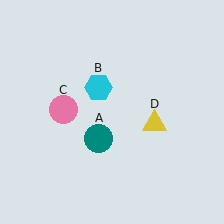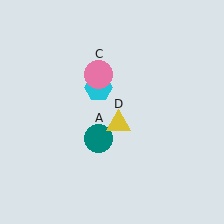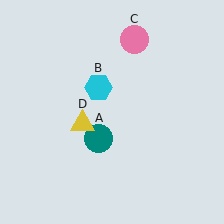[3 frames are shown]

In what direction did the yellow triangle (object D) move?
The yellow triangle (object D) moved left.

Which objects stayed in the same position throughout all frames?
Teal circle (object A) and cyan hexagon (object B) remained stationary.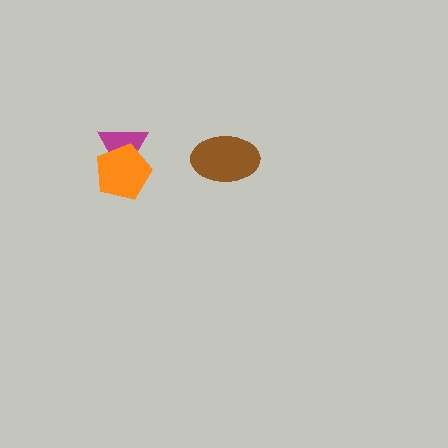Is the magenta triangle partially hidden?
Yes, it is partially covered by another shape.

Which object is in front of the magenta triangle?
The orange pentagon is in front of the magenta triangle.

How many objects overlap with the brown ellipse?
0 objects overlap with the brown ellipse.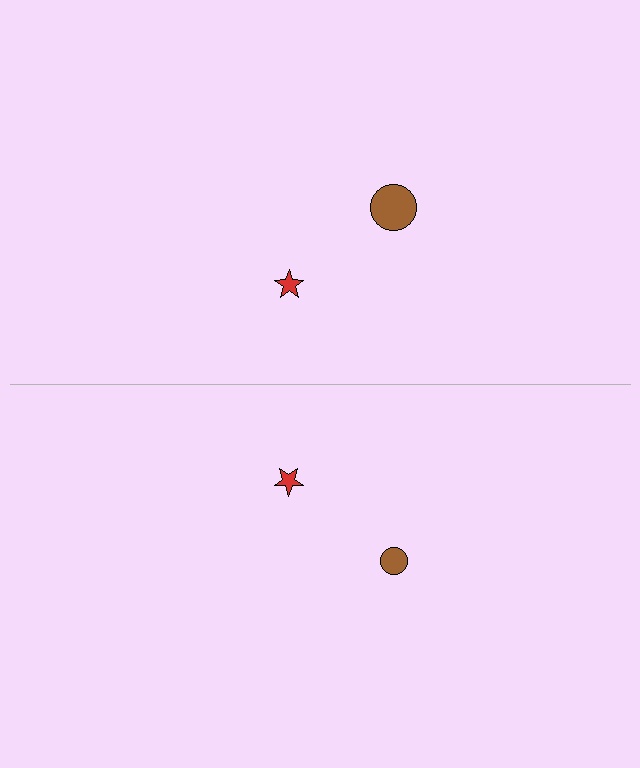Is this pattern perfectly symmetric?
No, the pattern is not perfectly symmetric. The brown circle on the bottom side has a different size than its mirror counterpart.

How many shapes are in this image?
There are 4 shapes in this image.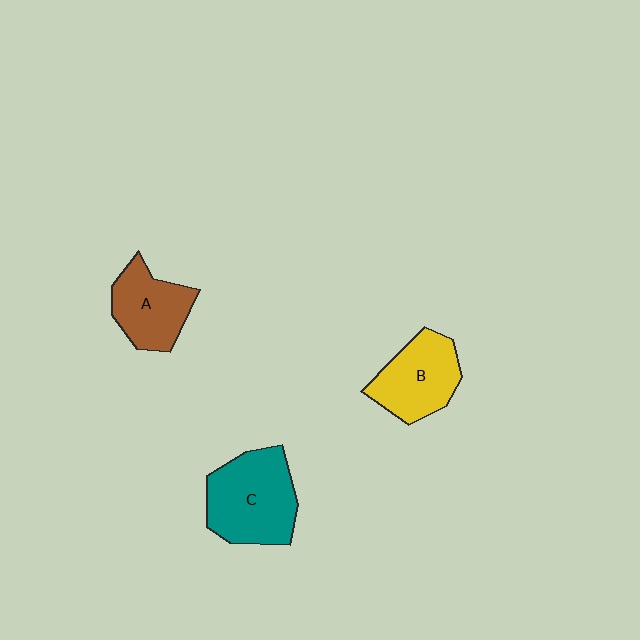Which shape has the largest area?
Shape C (teal).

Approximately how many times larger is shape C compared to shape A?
Approximately 1.4 times.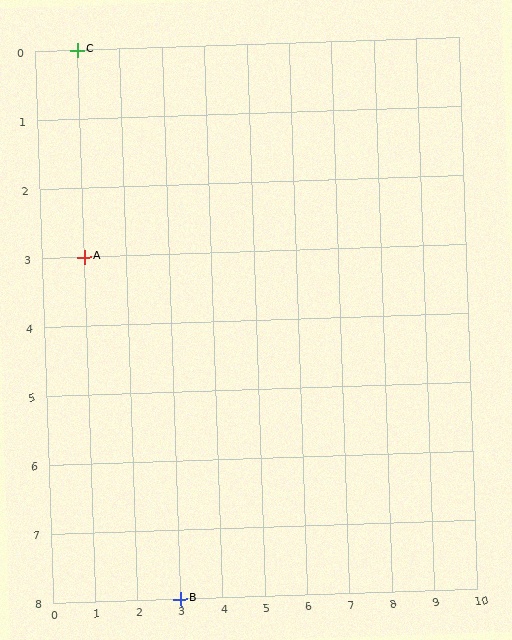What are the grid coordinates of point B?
Point B is at grid coordinates (3, 8).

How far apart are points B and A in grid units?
Points B and A are 2 columns and 5 rows apart (about 5.4 grid units diagonally).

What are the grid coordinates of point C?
Point C is at grid coordinates (1, 0).